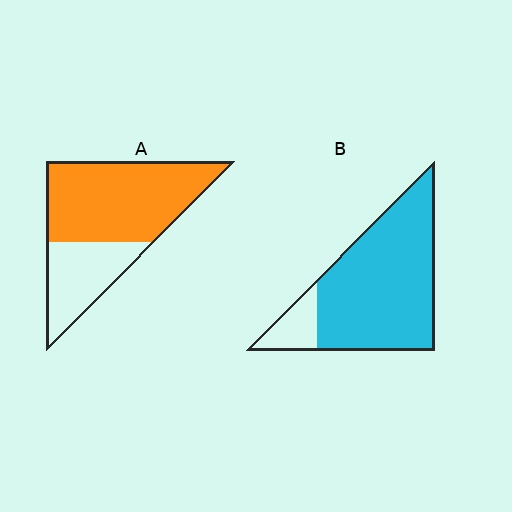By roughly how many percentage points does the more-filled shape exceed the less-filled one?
By roughly 20 percentage points (B over A).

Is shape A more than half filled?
Yes.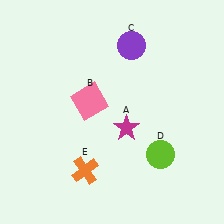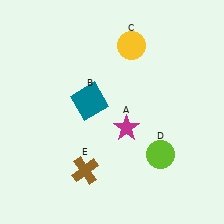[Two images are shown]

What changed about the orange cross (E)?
In Image 1, E is orange. In Image 2, it changed to brown.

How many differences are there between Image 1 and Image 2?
There are 3 differences between the two images.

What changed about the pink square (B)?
In Image 1, B is pink. In Image 2, it changed to teal.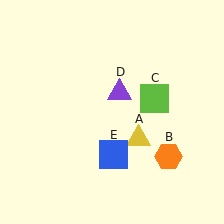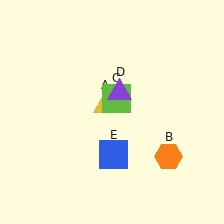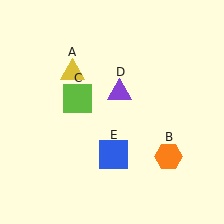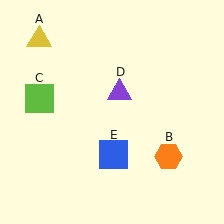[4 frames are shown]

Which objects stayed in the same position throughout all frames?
Orange hexagon (object B) and purple triangle (object D) and blue square (object E) remained stationary.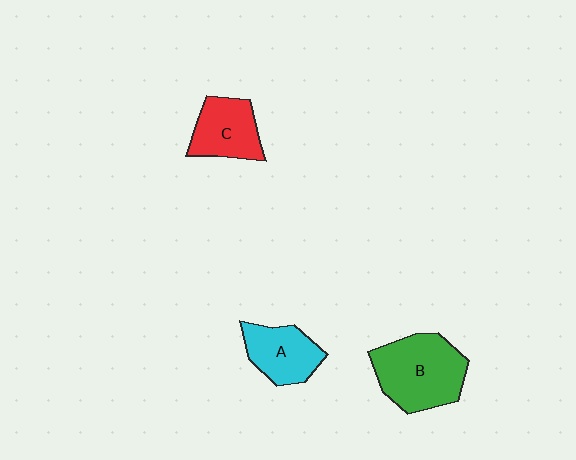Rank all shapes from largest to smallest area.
From largest to smallest: B (green), C (red), A (cyan).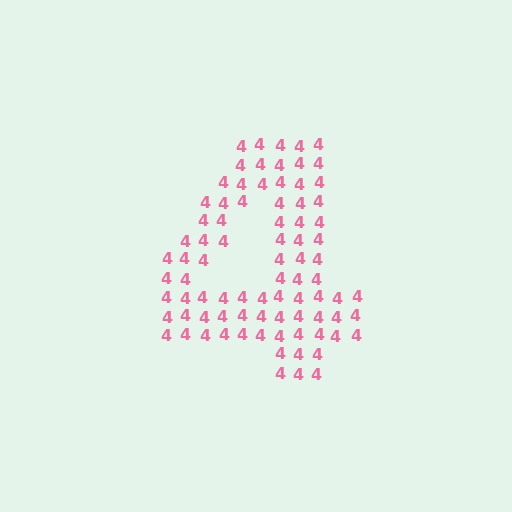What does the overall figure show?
The overall figure shows the digit 4.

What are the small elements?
The small elements are digit 4's.